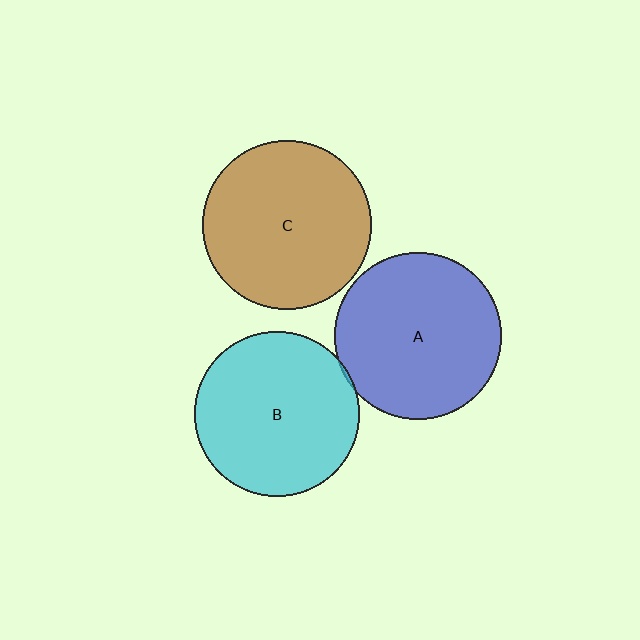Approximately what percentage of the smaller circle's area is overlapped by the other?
Approximately 5%.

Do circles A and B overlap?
Yes.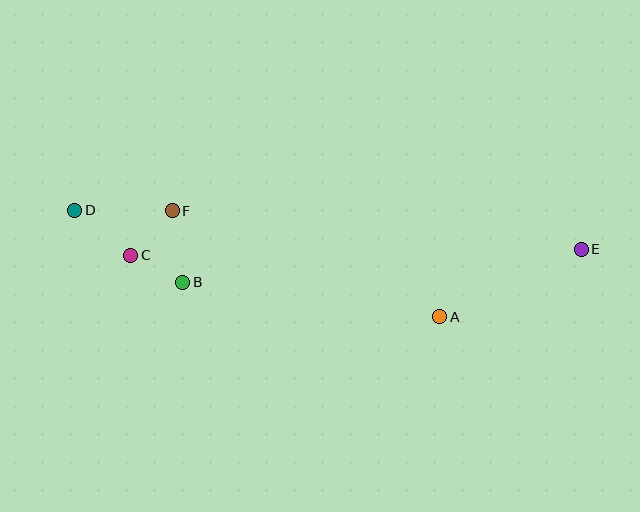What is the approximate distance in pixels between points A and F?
The distance between A and F is approximately 288 pixels.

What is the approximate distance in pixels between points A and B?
The distance between A and B is approximately 259 pixels.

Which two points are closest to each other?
Points B and C are closest to each other.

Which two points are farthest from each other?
Points D and E are farthest from each other.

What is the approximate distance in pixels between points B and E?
The distance between B and E is approximately 400 pixels.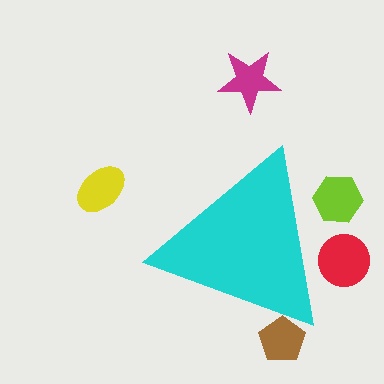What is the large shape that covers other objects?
A cyan triangle.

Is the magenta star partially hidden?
No, the magenta star is fully visible.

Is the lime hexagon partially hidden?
Yes, the lime hexagon is partially hidden behind the cyan triangle.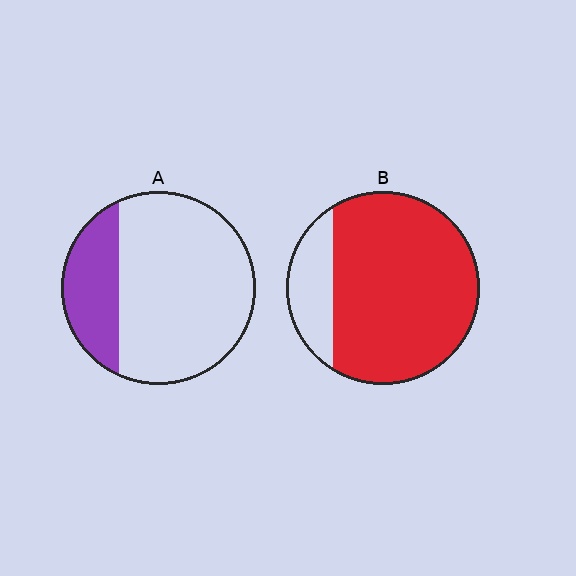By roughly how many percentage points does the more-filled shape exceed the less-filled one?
By roughly 55 percentage points (B over A).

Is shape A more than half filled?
No.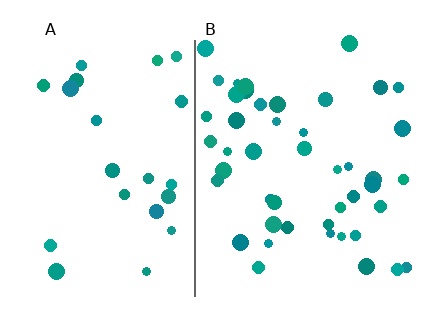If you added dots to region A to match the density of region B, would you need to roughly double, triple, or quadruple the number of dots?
Approximately double.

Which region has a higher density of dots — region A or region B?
B (the right).